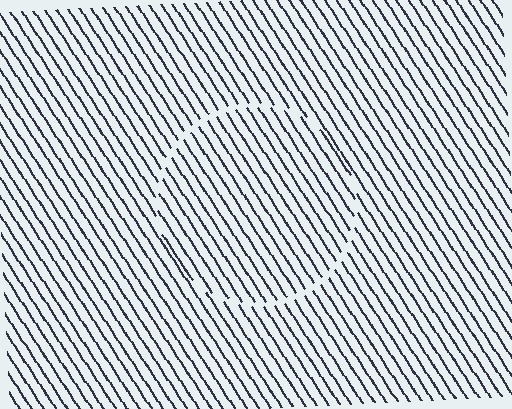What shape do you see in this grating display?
An illusory circle. The interior of the shape contains the same grating, shifted by half a period — the contour is defined by the phase discontinuity where line-ends from the inner and outer gratings abut.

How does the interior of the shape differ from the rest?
The interior of the shape contains the same grating, shifted by half a period — the contour is defined by the phase discontinuity where line-ends from the inner and outer gratings abut.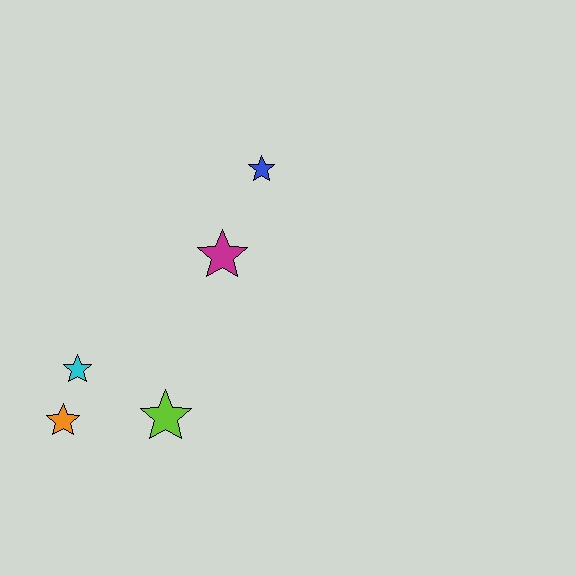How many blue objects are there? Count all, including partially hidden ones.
There is 1 blue object.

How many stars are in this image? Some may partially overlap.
There are 5 stars.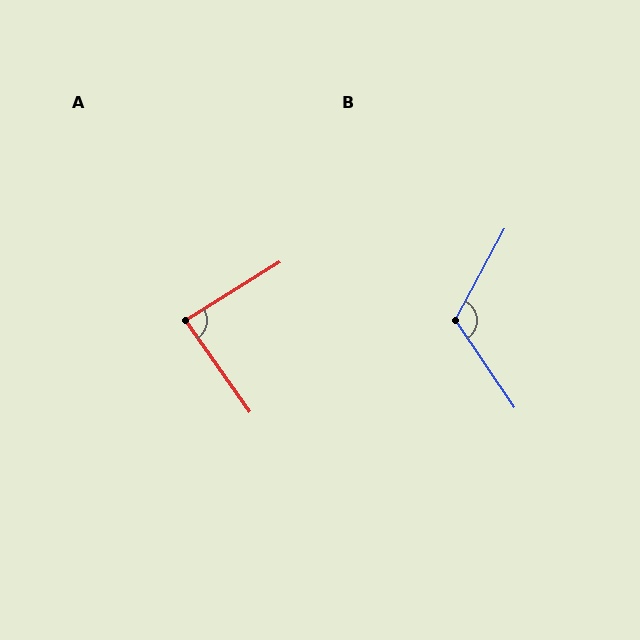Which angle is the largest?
B, at approximately 117 degrees.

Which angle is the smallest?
A, at approximately 87 degrees.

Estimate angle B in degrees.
Approximately 117 degrees.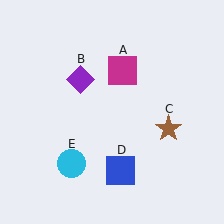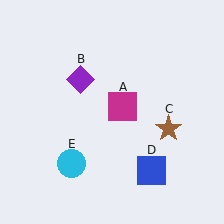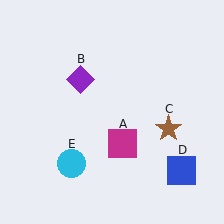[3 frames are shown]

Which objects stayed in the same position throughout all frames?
Purple diamond (object B) and brown star (object C) and cyan circle (object E) remained stationary.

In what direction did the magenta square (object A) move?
The magenta square (object A) moved down.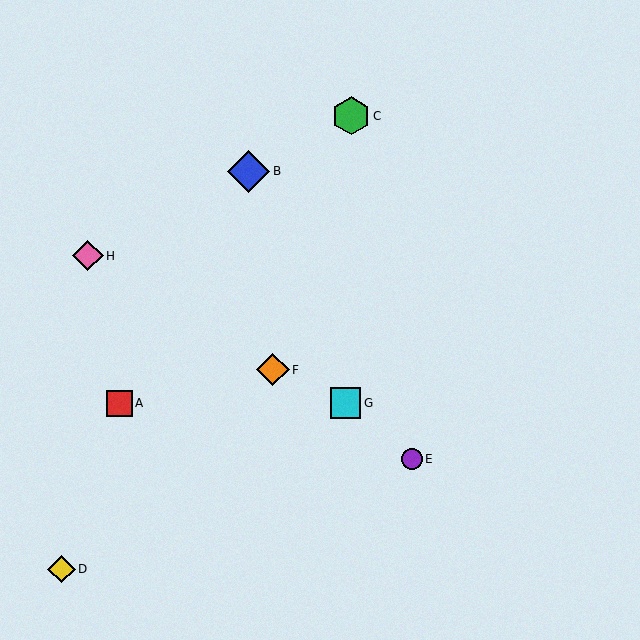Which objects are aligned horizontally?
Objects A, G are aligned horizontally.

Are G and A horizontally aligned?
Yes, both are at y≈403.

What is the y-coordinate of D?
Object D is at y≈569.